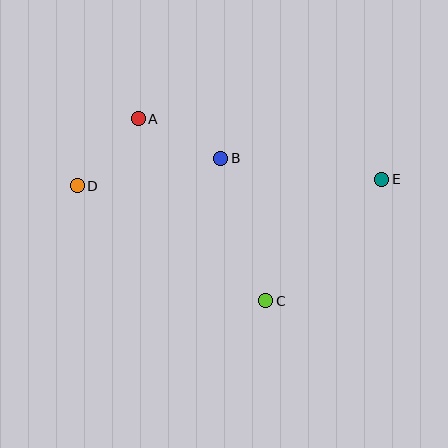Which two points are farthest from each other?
Points D and E are farthest from each other.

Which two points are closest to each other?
Points A and D are closest to each other.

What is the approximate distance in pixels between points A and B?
The distance between A and B is approximately 92 pixels.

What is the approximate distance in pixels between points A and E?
The distance between A and E is approximately 251 pixels.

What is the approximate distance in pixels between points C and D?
The distance between C and D is approximately 221 pixels.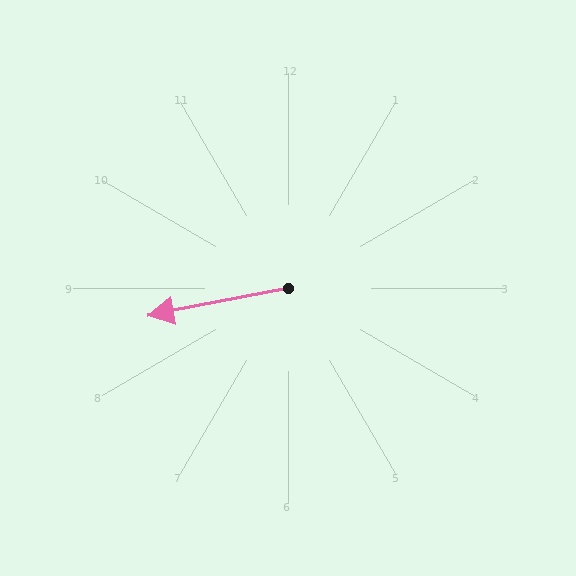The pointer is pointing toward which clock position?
Roughly 9 o'clock.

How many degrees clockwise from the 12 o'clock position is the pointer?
Approximately 259 degrees.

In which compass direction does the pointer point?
West.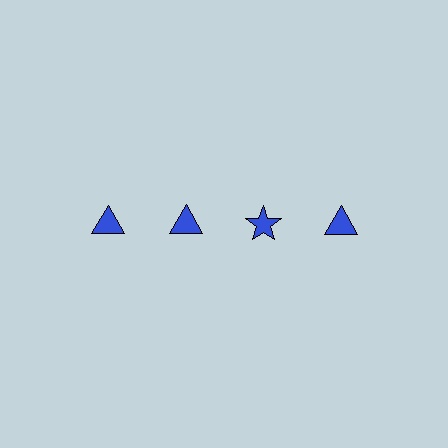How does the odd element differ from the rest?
It has a different shape: star instead of triangle.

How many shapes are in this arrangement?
There are 4 shapes arranged in a grid pattern.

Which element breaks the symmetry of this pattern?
The blue star in the top row, center column breaks the symmetry. All other shapes are blue triangles.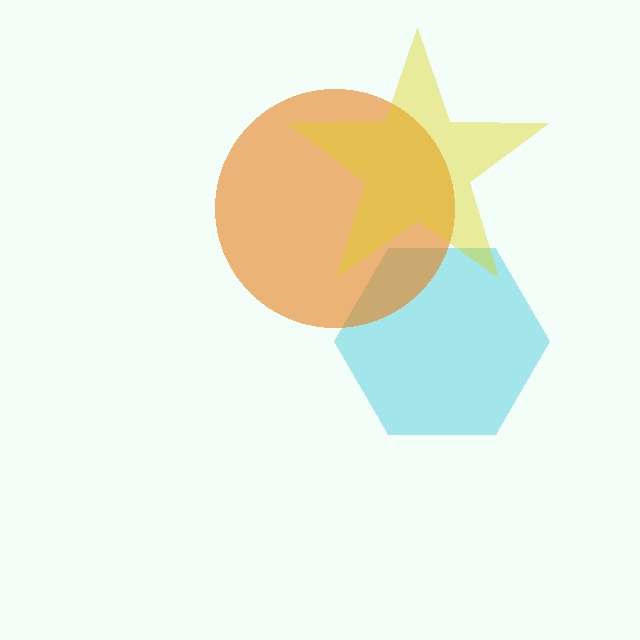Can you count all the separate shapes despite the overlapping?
Yes, there are 3 separate shapes.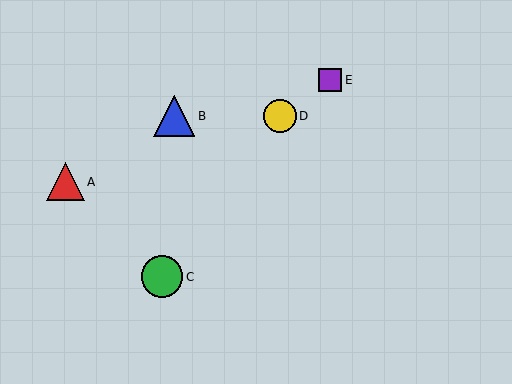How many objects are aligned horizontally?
2 objects (B, D) are aligned horizontally.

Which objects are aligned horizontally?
Objects B, D are aligned horizontally.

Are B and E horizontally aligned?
No, B is at y≈116 and E is at y≈80.